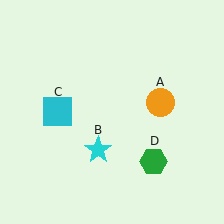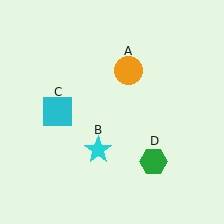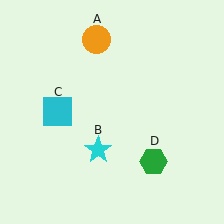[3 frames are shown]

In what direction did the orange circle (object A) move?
The orange circle (object A) moved up and to the left.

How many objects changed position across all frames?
1 object changed position: orange circle (object A).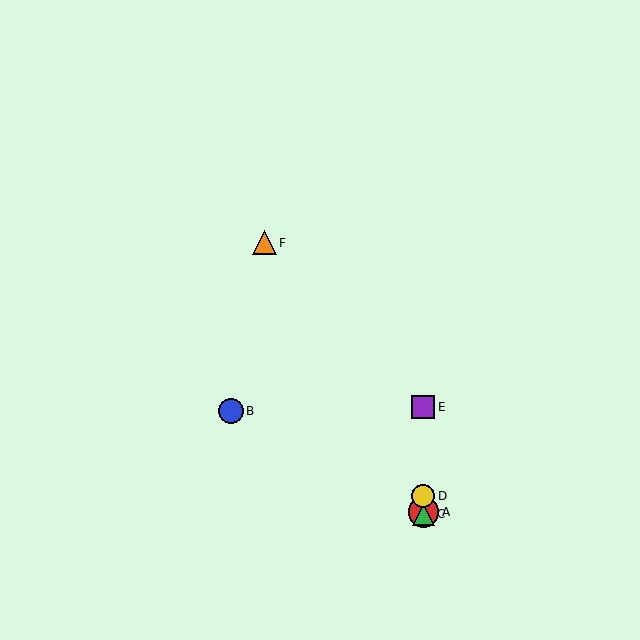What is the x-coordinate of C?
Object C is at x≈423.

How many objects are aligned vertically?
4 objects (A, C, D, E) are aligned vertically.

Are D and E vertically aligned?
Yes, both are at x≈423.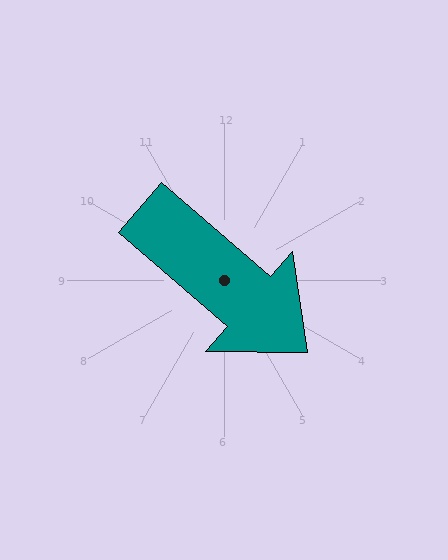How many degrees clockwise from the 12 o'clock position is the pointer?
Approximately 131 degrees.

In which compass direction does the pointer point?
Southeast.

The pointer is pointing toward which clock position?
Roughly 4 o'clock.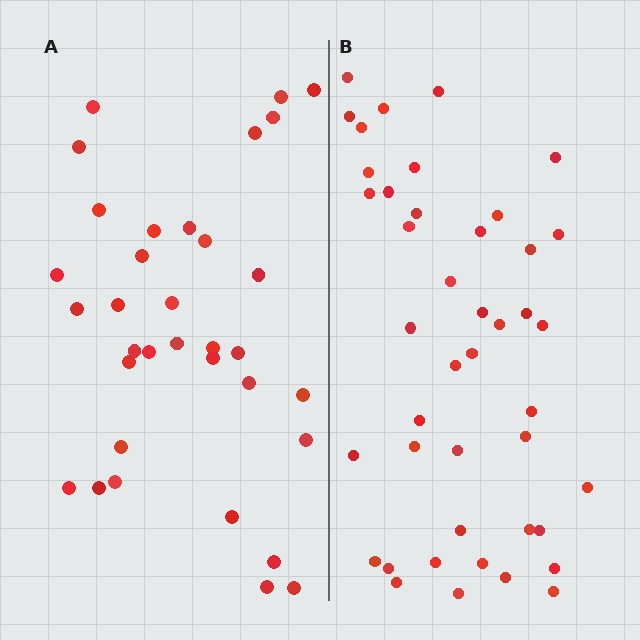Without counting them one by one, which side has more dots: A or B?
Region B (the right region) has more dots.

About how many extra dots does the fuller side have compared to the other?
Region B has roughly 8 or so more dots than region A.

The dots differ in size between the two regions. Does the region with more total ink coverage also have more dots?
No. Region A has more total ink coverage because its dots are larger, but region B actually contains more individual dots. Total area can be misleading — the number of items is what matters here.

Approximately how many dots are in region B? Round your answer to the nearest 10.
About 40 dots. (The exact count is 43, which rounds to 40.)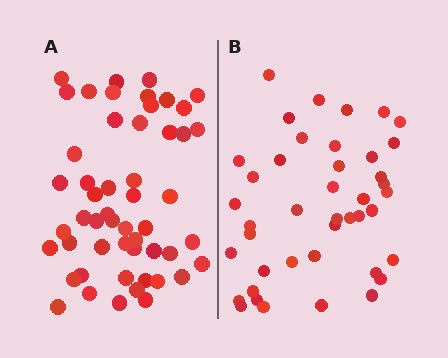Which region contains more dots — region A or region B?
Region A (the left region) has more dots.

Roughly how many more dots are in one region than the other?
Region A has roughly 10 or so more dots than region B.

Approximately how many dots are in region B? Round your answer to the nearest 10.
About 40 dots. (The exact count is 42, which rounds to 40.)